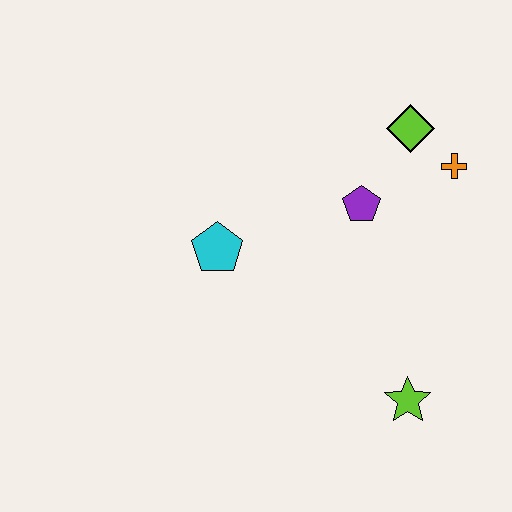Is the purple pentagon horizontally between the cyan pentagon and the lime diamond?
Yes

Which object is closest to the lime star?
The purple pentagon is closest to the lime star.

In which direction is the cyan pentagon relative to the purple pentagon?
The cyan pentagon is to the left of the purple pentagon.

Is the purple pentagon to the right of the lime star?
No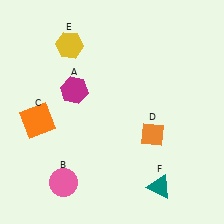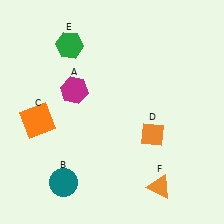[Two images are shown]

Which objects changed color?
B changed from pink to teal. E changed from yellow to green. F changed from teal to orange.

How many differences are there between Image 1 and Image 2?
There are 3 differences between the two images.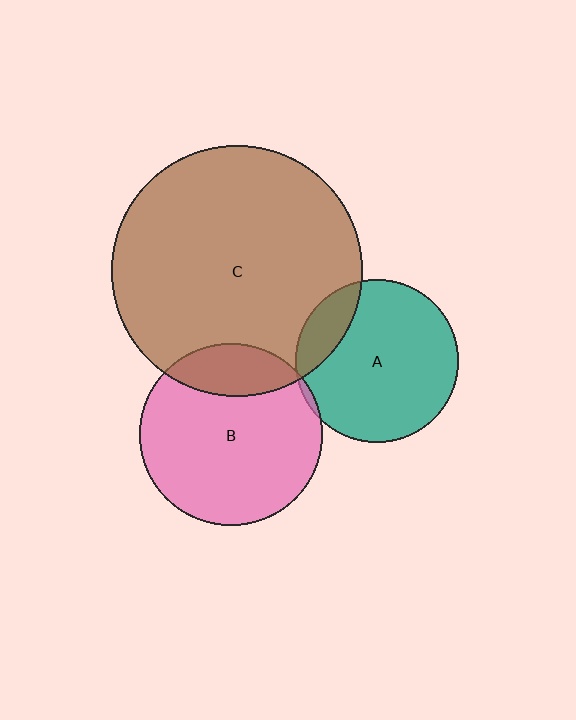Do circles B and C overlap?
Yes.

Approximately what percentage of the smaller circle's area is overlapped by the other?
Approximately 20%.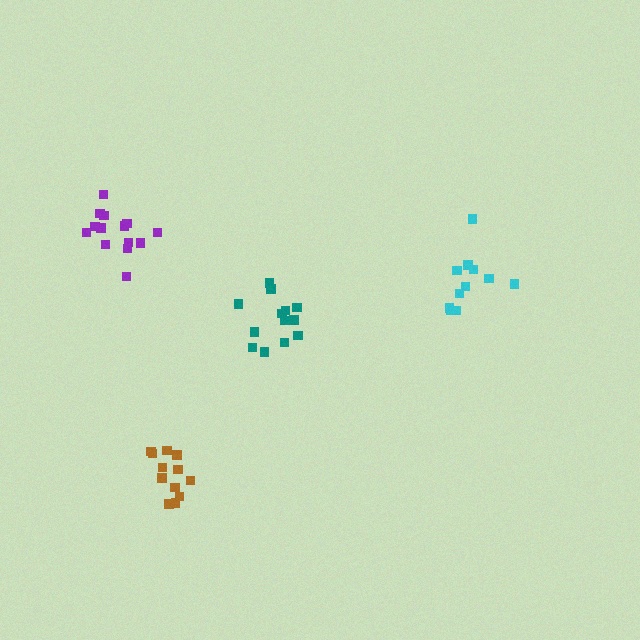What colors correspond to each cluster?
The clusters are colored: purple, cyan, brown, teal.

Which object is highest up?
The purple cluster is topmost.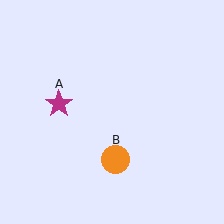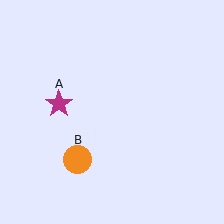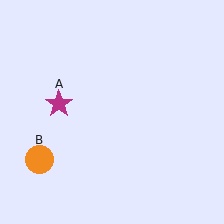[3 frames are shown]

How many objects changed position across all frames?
1 object changed position: orange circle (object B).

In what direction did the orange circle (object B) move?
The orange circle (object B) moved left.